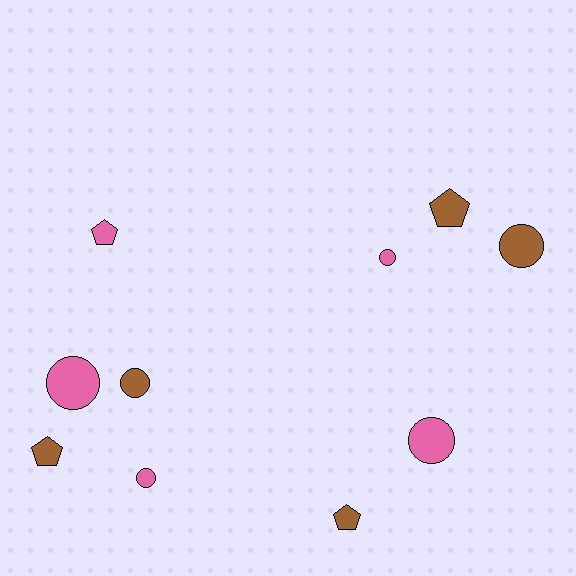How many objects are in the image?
There are 10 objects.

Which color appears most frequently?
Brown, with 5 objects.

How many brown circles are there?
There are 2 brown circles.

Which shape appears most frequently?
Circle, with 6 objects.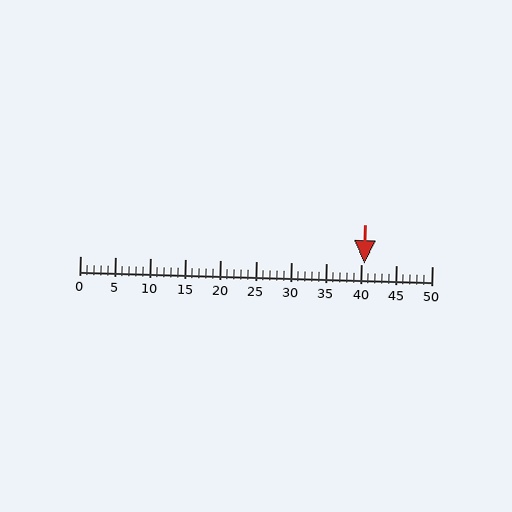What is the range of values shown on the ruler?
The ruler shows values from 0 to 50.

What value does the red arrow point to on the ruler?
The red arrow points to approximately 40.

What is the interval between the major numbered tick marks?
The major tick marks are spaced 5 units apart.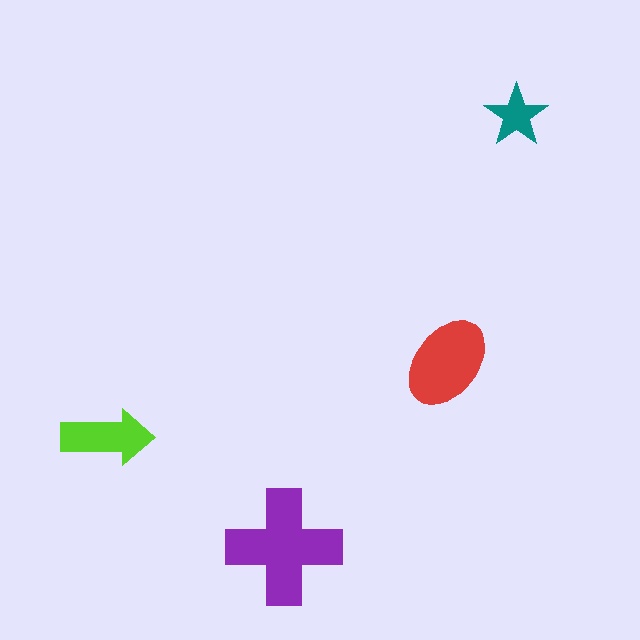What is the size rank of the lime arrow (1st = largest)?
3rd.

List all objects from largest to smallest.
The purple cross, the red ellipse, the lime arrow, the teal star.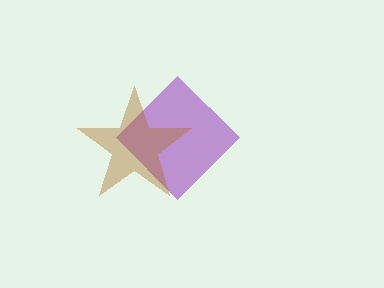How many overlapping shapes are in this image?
There are 2 overlapping shapes in the image.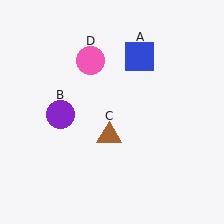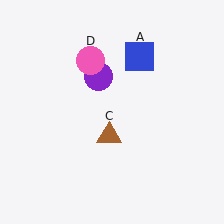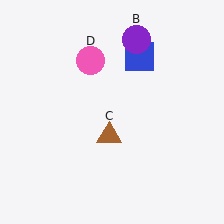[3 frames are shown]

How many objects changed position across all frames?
1 object changed position: purple circle (object B).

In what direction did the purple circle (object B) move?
The purple circle (object B) moved up and to the right.